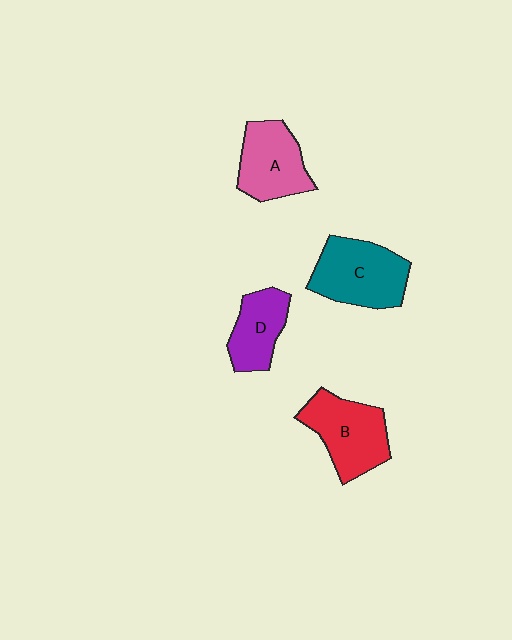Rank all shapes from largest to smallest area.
From largest to smallest: C (teal), B (red), A (pink), D (purple).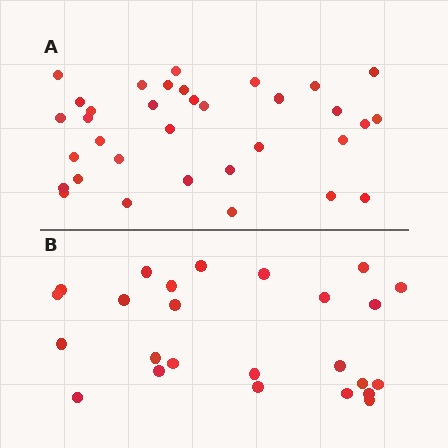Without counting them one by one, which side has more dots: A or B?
Region A (the top region) has more dots.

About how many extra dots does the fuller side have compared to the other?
Region A has roughly 8 or so more dots than region B.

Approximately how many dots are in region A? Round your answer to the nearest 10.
About 30 dots. (The exact count is 34, which rounds to 30.)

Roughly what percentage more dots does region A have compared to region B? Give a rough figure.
About 35% more.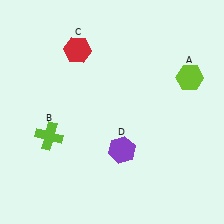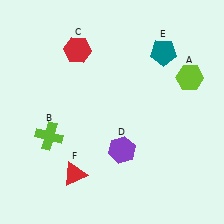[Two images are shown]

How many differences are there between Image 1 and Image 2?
There are 2 differences between the two images.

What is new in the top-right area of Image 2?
A teal pentagon (E) was added in the top-right area of Image 2.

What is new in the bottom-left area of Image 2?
A red triangle (F) was added in the bottom-left area of Image 2.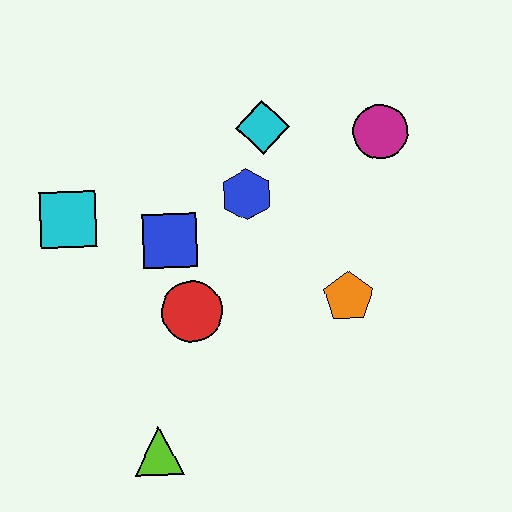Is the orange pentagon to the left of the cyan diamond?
No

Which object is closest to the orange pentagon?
The blue hexagon is closest to the orange pentagon.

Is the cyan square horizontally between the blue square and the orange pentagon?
No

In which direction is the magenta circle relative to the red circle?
The magenta circle is to the right of the red circle.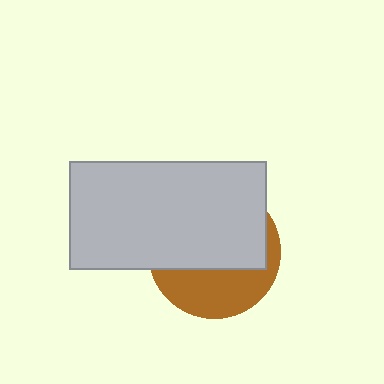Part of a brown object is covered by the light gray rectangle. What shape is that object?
It is a circle.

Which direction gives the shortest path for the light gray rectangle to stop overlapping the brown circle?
Moving up gives the shortest separation.